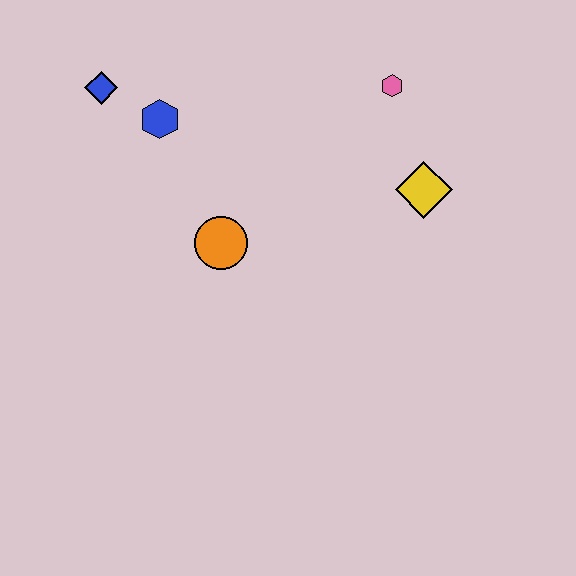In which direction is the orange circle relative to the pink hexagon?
The orange circle is to the left of the pink hexagon.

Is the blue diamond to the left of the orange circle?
Yes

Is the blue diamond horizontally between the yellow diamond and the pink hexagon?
No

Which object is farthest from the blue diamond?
The yellow diamond is farthest from the blue diamond.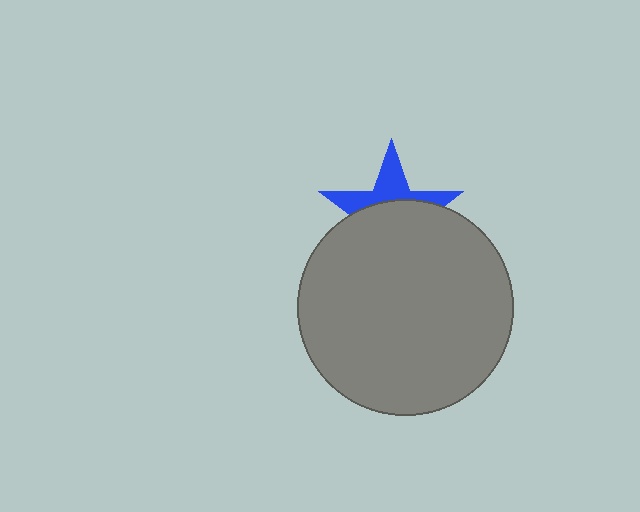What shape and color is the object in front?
The object in front is a gray circle.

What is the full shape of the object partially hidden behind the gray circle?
The partially hidden object is a blue star.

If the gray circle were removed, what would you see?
You would see the complete blue star.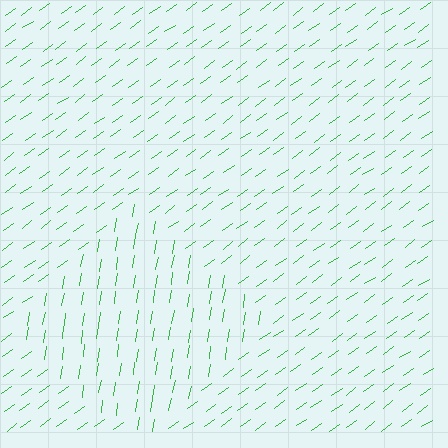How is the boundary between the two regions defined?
The boundary is defined purely by a change in line orientation (approximately 45 degrees difference). All lines are the same color and thickness.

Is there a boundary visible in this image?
Yes, there is a texture boundary formed by a change in line orientation.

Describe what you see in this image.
The image is filled with small green line segments. A diamond region in the image has lines oriented differently from the surrounding lines, creating a visible texture boundary.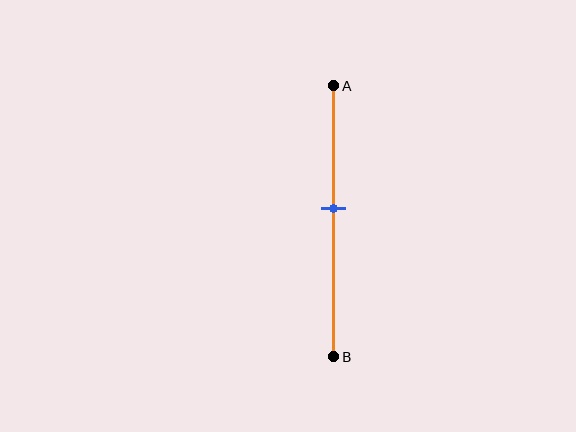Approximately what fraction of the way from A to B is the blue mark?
The blue mark is approximately 45% of the way from A to B.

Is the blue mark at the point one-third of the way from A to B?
No, the mark is at about 45% from A, not at the 33% one-third point.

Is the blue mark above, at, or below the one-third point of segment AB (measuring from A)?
The blue mark is below the one-third point of segment AB.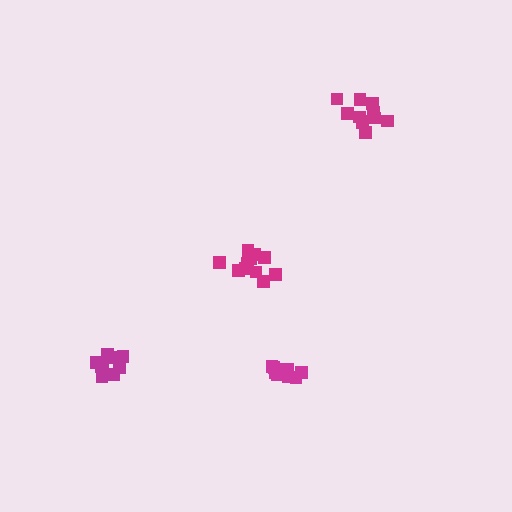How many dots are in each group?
Group 1: 10 dots, Group 2: 11 dots, Group 3: 9 dots, Group 4: 11 dots (41 total).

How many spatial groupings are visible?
There are 4 spatial groupings.